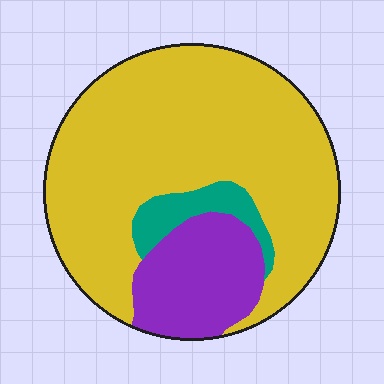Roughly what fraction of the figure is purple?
Purple takes up about one fifth (1/5) of the figure.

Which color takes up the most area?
Yellow, at roughly 75%.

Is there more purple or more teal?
Purple.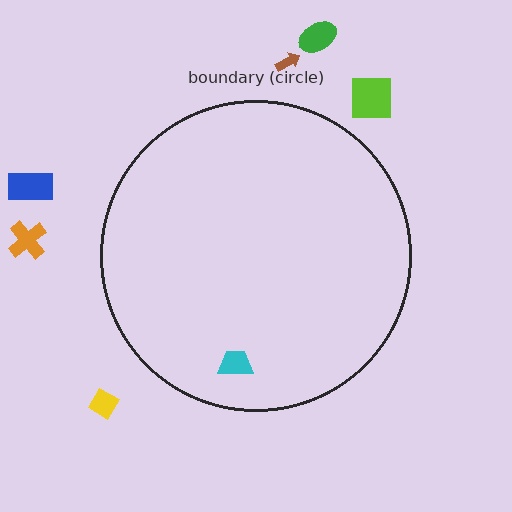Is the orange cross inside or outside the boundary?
Outside.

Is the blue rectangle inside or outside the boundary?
Outside.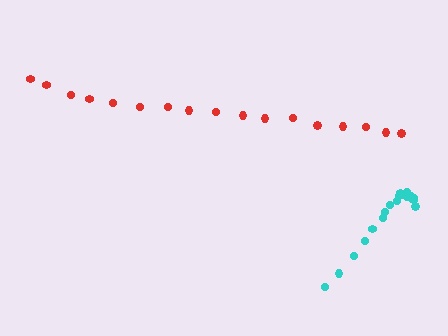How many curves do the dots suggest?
There are 2 distinct paths.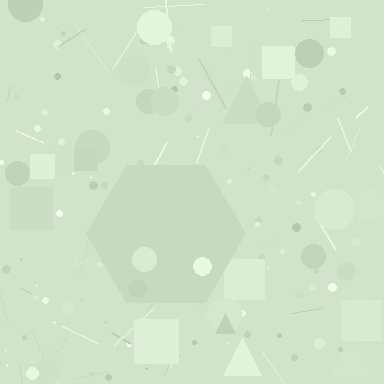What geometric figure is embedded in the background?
A hexagon is embedded in the background.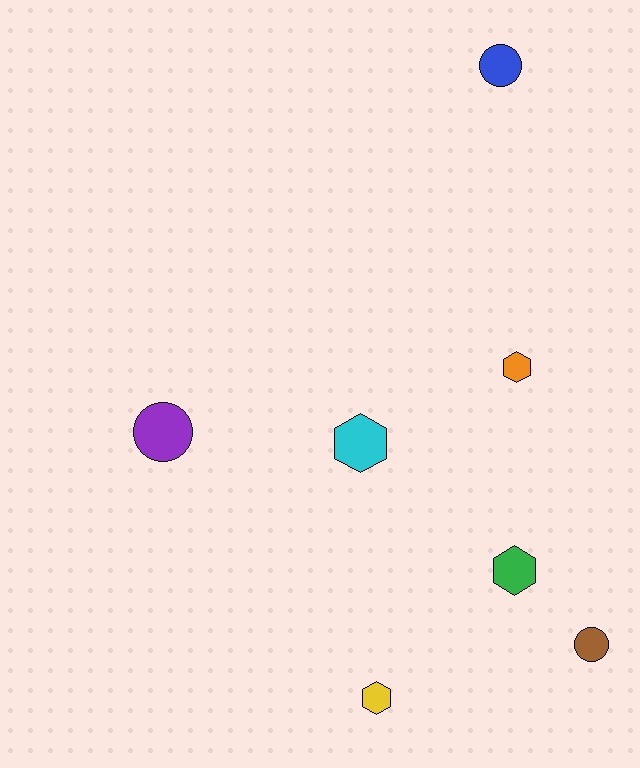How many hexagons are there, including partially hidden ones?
There are 4 hexagons.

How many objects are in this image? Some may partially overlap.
There are 7 objects.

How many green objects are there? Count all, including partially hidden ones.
There is 1 green object.